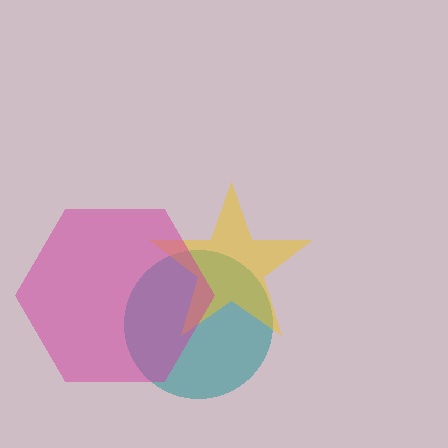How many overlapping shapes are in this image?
There are 3 overlapping shapes in the image.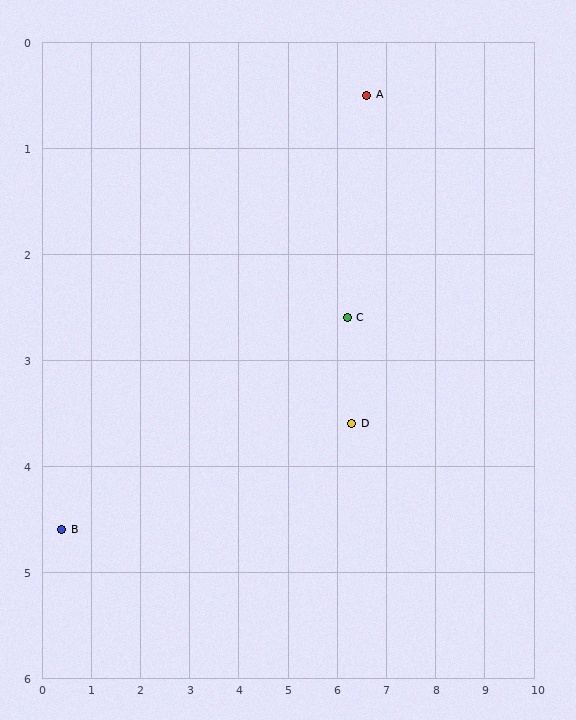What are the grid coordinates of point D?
Point D is at approximately (6.3, 3.6).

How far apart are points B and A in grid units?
Points B and A are about 7.4 grid units apart.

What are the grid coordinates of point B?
Point B is at approximately (0.4, 4.6).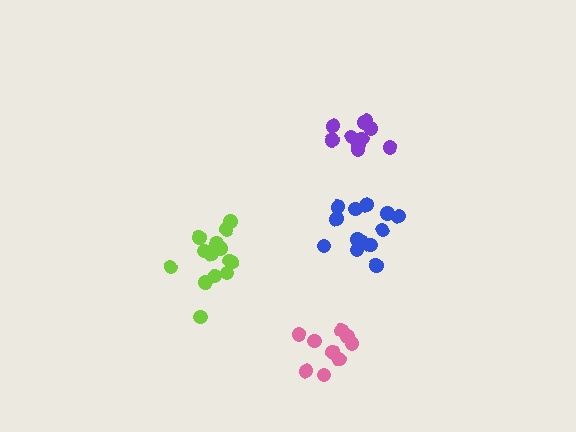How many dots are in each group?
Group 1: 9 dots, Group 2: 10 dots, Group 3: 13 dots, Group 4: 14 dots (46 total).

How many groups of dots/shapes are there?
There are 4 groups.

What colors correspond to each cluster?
The clusters are colored: pink, purple, blue, lime.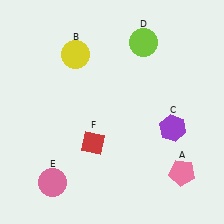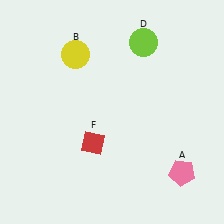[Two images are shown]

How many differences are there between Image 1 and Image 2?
There are 2 differences between the two images.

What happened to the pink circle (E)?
The pink circle (E) was removed in Image 2. It was in the bottom-left area of Image 1.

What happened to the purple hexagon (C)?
The purple hexagon (C) was removed in Image 2. It was in the bottom-right area of Image 1.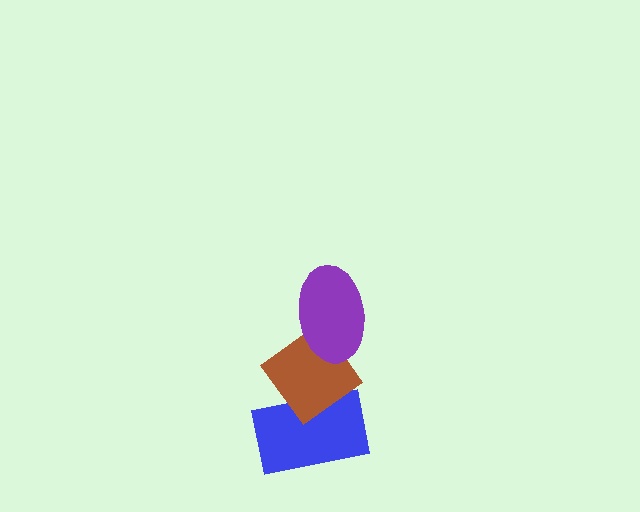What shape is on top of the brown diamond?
The purple ellipse is on top of the brown diamond.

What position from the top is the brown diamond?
The brown diamond is 2nd from the top.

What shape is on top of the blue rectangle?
The brown diamond is on top of the blue rectangle.